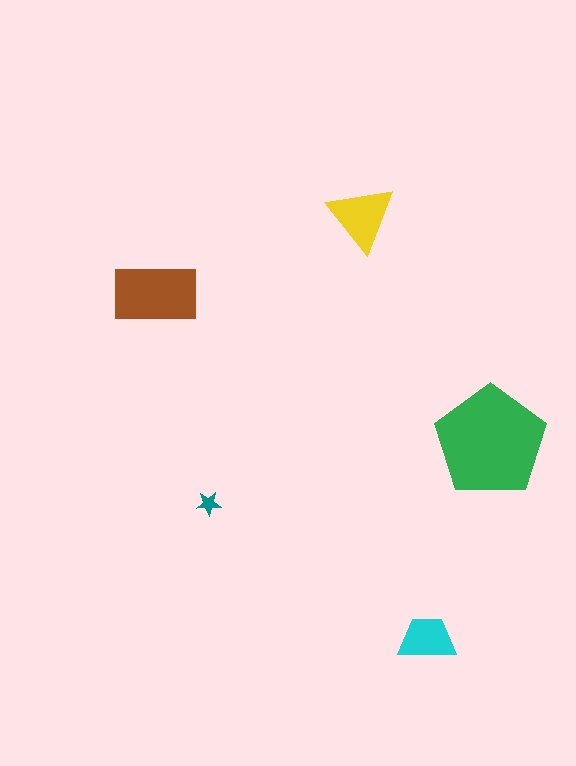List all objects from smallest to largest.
The teal star, the cyan trapezoid, the yellow triangle, the brown rectangle, the green pentagon.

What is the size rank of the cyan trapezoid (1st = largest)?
4th.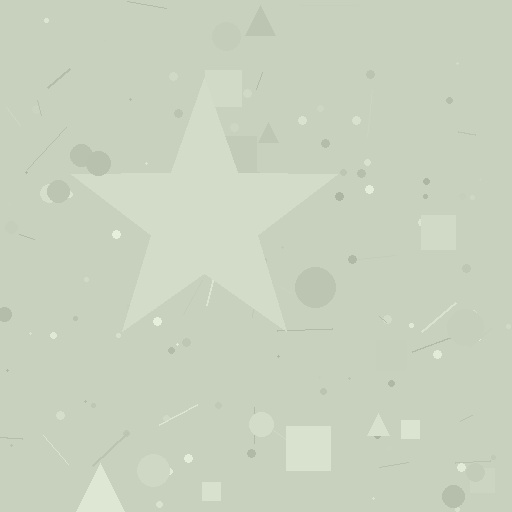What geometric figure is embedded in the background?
A star is embedded in the background.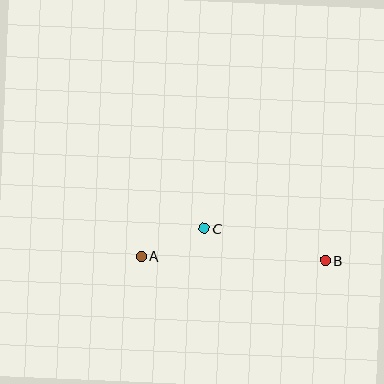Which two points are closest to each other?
Points A and C are closest to each other.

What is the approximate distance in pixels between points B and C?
The distance between B and C is approximately 126 pixels.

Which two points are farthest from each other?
Points A and B are farthest from each other.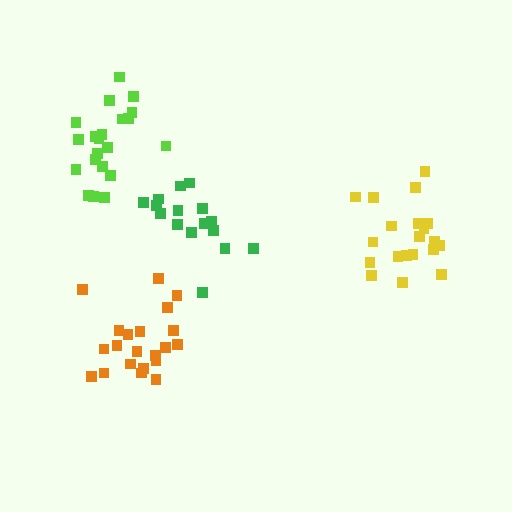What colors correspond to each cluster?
The clusters are colored: yellow, green, orange, lime.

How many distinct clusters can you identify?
There are 4 distinct clusters.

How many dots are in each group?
Group 1: 20 dots, Group 2: 16 dots, Group 3: 21 dots, Group 4: 21 dots (78 total).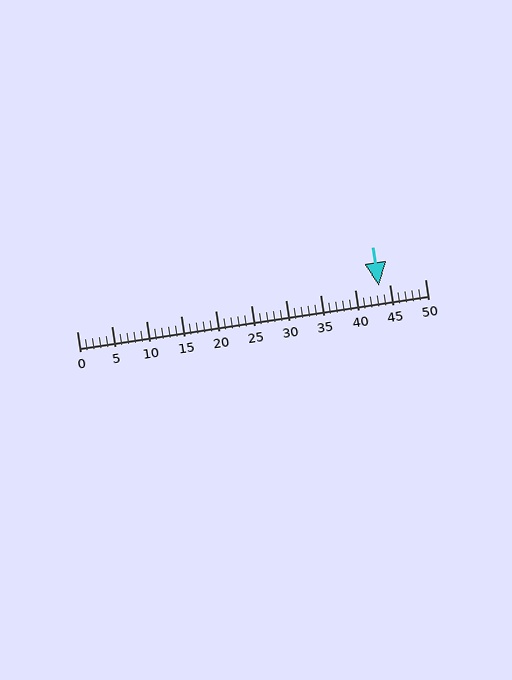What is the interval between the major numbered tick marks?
The major tick marks are spaced 5 units apart.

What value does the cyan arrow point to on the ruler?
The cyan arrow points to approximately 43.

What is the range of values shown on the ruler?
The ruler shows values from 0 to 50.